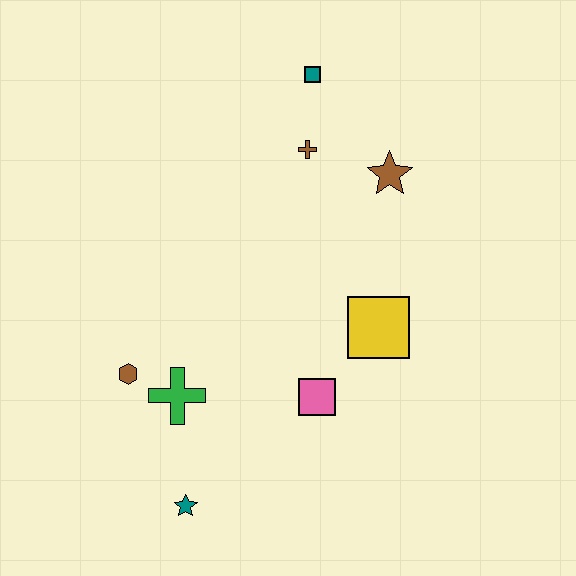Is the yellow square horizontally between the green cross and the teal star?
No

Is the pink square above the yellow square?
No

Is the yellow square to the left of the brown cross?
No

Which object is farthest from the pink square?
The teal square is farthest from the pink square.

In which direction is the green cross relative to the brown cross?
The green cross is below the brown cross.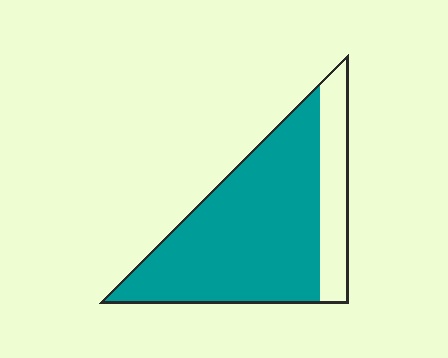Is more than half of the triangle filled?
Yes.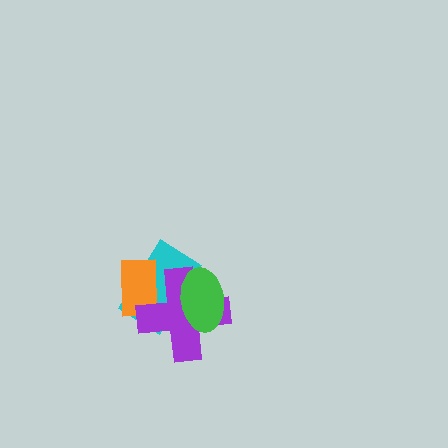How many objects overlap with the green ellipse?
2 objects overlap with the green ellipse.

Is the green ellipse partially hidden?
No, no other shape covers it.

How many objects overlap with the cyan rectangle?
3 objects overlap with the cyan rectangle.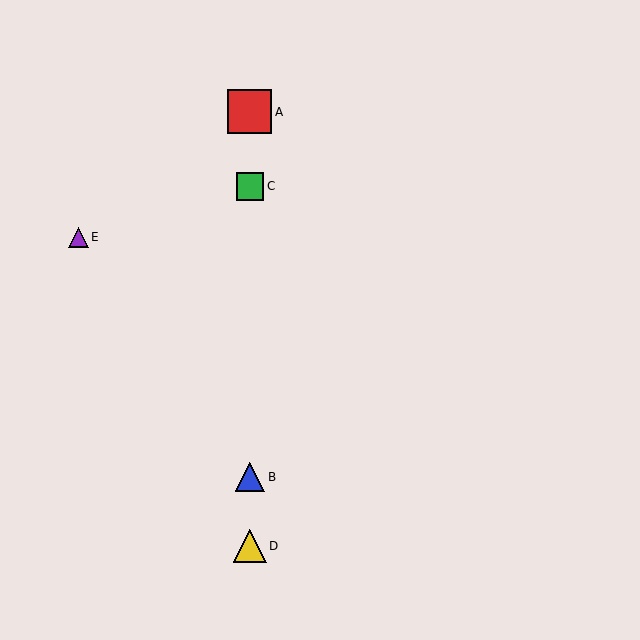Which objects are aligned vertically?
Objects A, B, C, D are aligned vertically.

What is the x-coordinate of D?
Object D is at x≈250.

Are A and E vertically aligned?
No, A is at x≈250 and E is at x≈78.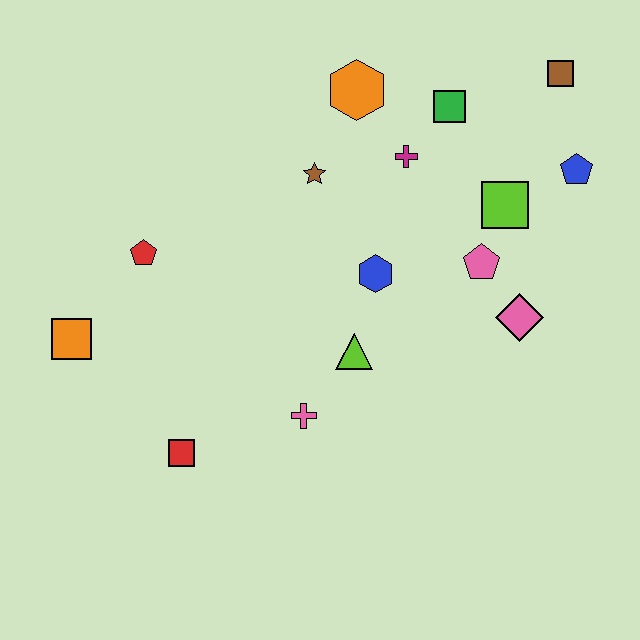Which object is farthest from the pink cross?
The brown square is farthest from the pink cross.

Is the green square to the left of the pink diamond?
Yes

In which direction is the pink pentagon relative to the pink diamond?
The pink pentagon is above the pink diamond.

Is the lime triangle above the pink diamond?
No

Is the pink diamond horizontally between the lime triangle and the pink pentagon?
No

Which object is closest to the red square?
The pink cross is closest to the red square.